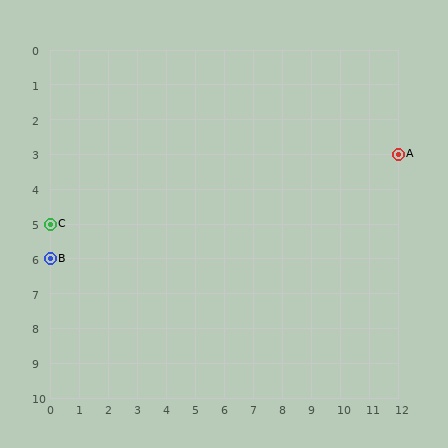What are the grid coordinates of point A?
Point A is at grid coordinates (12, 3).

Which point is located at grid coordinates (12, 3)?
Point A is at (12, 3).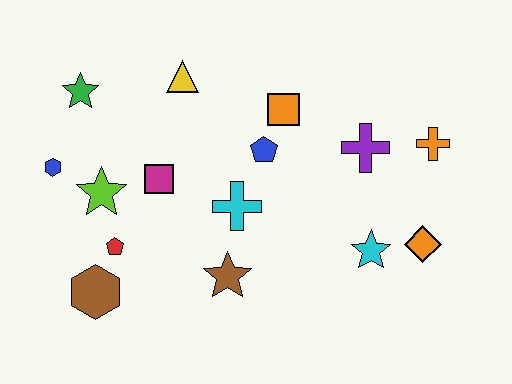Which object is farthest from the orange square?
The brown hexagon is farthest from the orange square.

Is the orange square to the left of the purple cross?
Yes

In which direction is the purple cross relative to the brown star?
The purple cross is to the right of the brown star.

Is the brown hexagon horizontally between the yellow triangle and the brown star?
No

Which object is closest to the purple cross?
The orange cross is closest to the purple cross.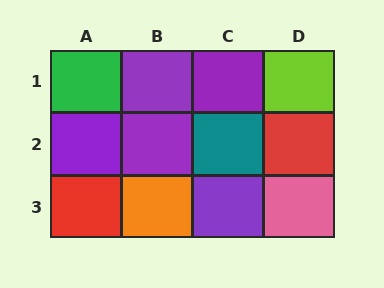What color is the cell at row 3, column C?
Purple.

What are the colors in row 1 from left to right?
Green, purple, purple, lime.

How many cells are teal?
1 cell is teal.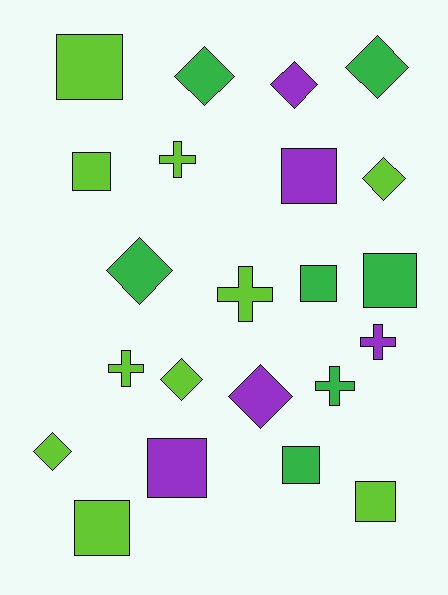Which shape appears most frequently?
Square, with 9 objects.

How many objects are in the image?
There are 22 objects.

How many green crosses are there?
There is 1 green cross.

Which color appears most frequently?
Lime, with 10 objects.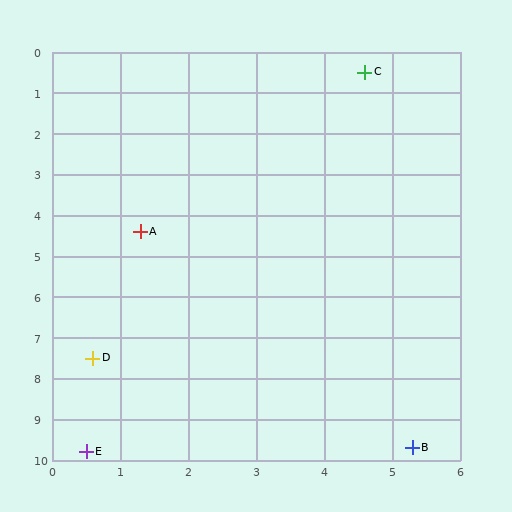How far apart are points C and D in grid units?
Points C and D are about 8.1 grid units apart.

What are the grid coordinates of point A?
Point A is at approximately (1.3, 4.4).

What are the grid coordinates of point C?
Point C is at approximately (4.6, 0.5).